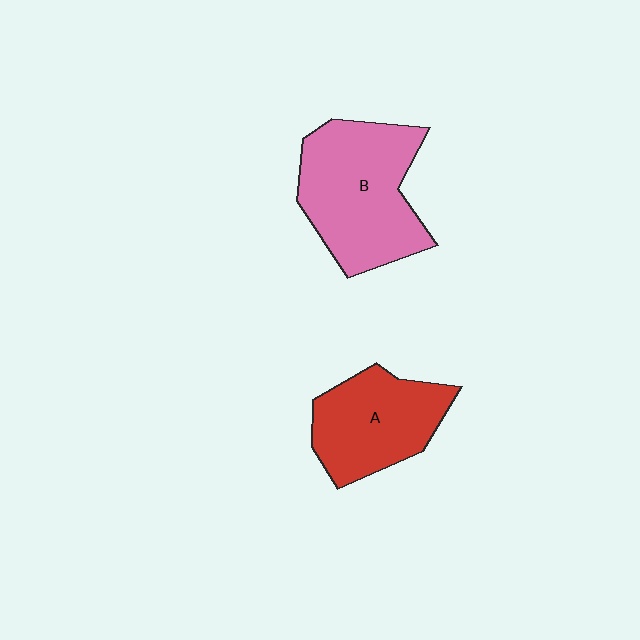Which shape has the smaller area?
Shape A (red).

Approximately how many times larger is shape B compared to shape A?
Approximately 1.3 times.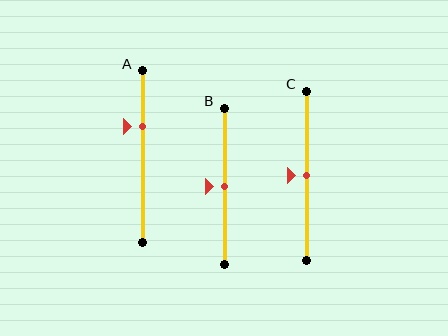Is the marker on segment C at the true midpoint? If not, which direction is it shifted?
Yes, the marker on segment C is at the true midpoint.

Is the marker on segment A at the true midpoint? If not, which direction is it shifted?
No, the marker on segment A is shifted upward by about 17% of the segment length.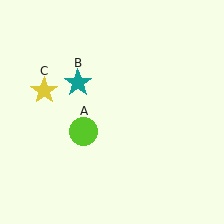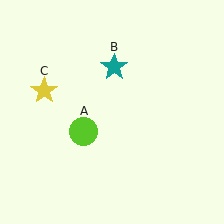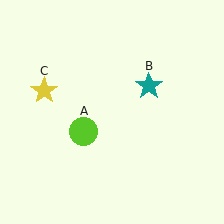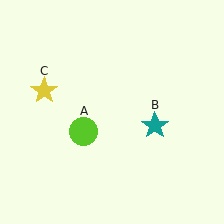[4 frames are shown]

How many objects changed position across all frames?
1 object changed position: teal star (object B).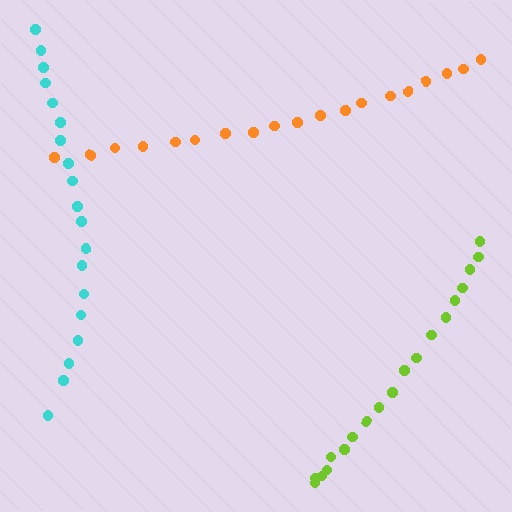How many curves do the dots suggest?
There are 3 distinct paths.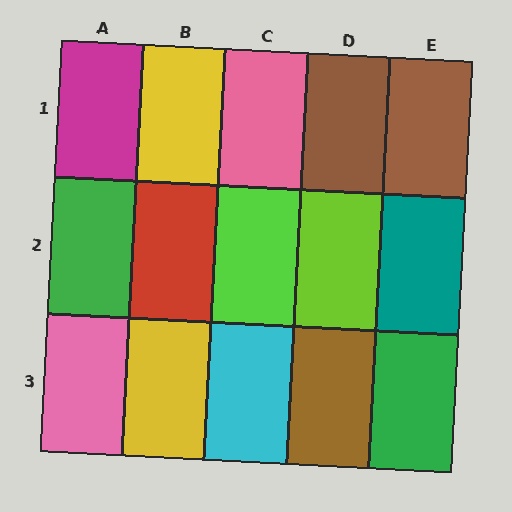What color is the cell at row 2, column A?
Green.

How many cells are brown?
3 cells are brown.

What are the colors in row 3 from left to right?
Pink, yellow, cyan, brown, green.